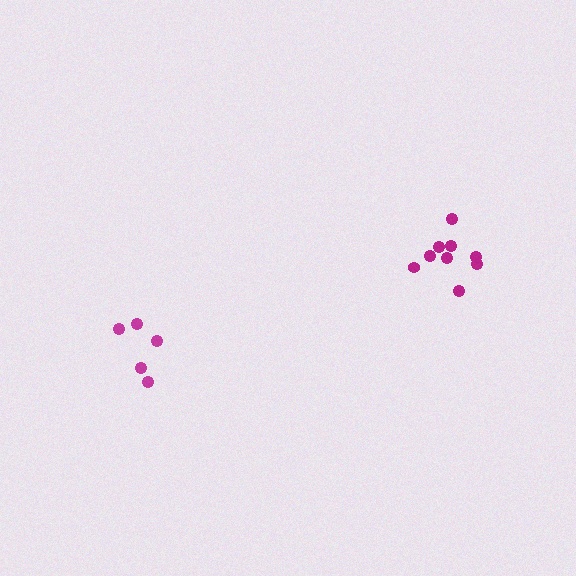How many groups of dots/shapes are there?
There are 2 groups.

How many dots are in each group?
Group 1: 5 dots, Group 2: 9 dots (14 total).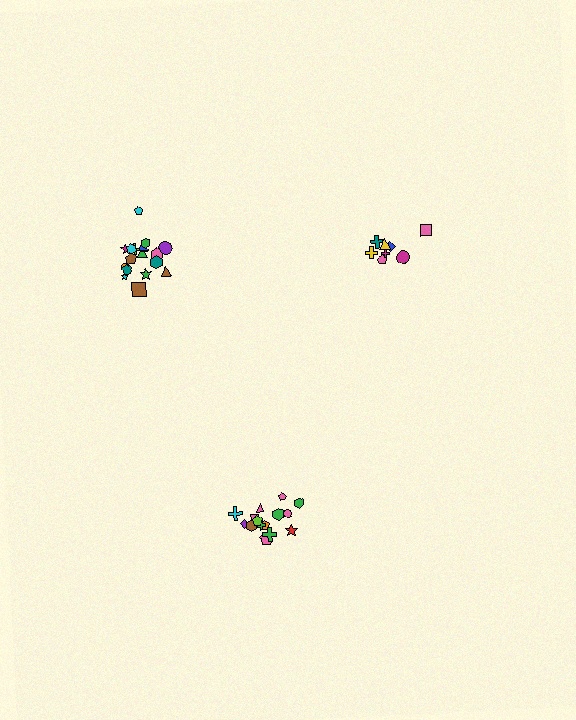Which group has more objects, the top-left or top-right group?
The top-left group.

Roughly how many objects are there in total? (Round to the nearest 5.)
Roughly 40 objects in total.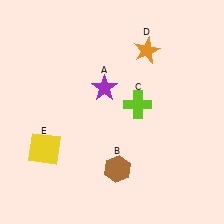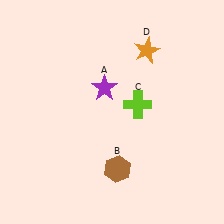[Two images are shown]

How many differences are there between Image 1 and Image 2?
There is 1 difference between the two images.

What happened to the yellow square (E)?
The yellow square (E) was removed in Image 2. It was in the bottom-left area of Image 1.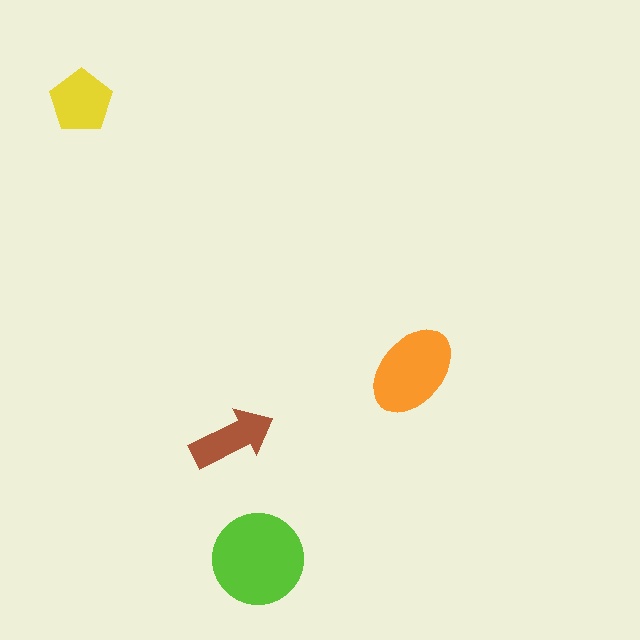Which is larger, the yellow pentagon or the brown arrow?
The yellow pentagon.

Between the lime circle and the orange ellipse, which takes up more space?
The lime circle.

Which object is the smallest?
The brown arrow.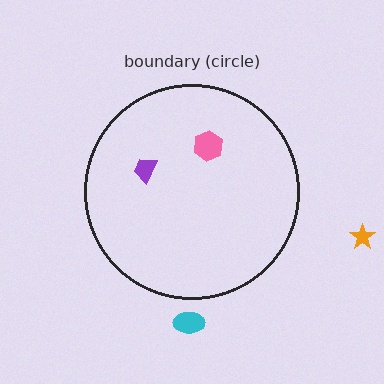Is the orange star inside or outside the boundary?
Outside.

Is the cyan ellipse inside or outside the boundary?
Outside.